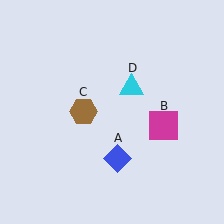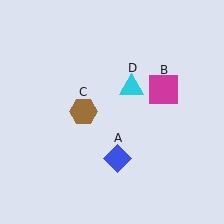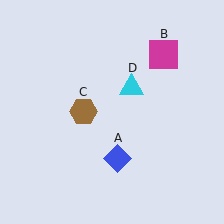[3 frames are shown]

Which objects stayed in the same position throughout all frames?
Blue diamond (object A) and brown hexagon (object C) and cyan triangle (object D) remained stationary.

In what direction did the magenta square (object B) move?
The magenta square (object B) moved up.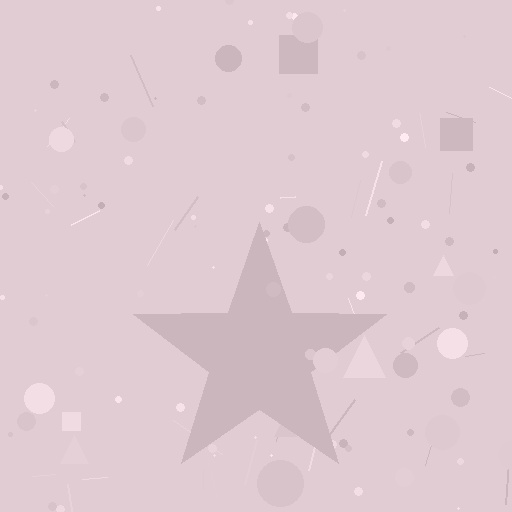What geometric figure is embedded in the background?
A star is embedded in the background.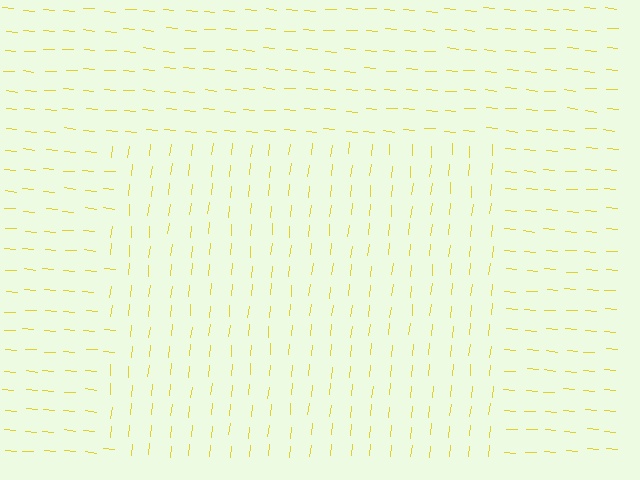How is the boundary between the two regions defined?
The boundary is defined purely by a change in line orientation (approximately 89 degrees difference). All lines are the same color and thickness.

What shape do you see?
I see a rectangle.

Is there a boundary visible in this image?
Yes, there is a texture boundary formed by a change in line orientation.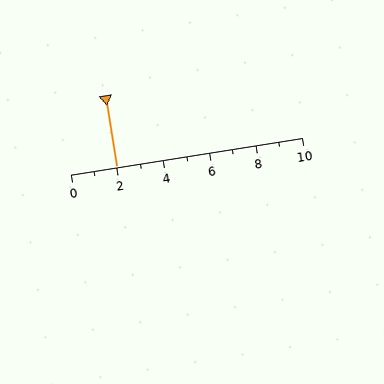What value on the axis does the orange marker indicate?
The marker indicates approximately 2.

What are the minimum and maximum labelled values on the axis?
The axis runs from 0 to 10.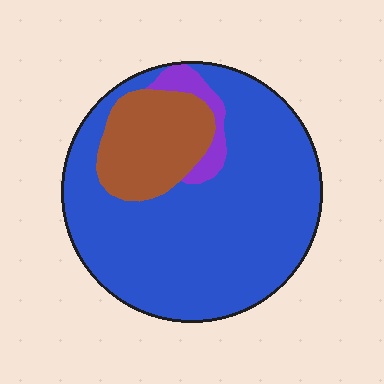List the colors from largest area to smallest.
From largest to smallest: blue, brown, purple.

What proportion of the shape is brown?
Brown covers around 20% of the shape.